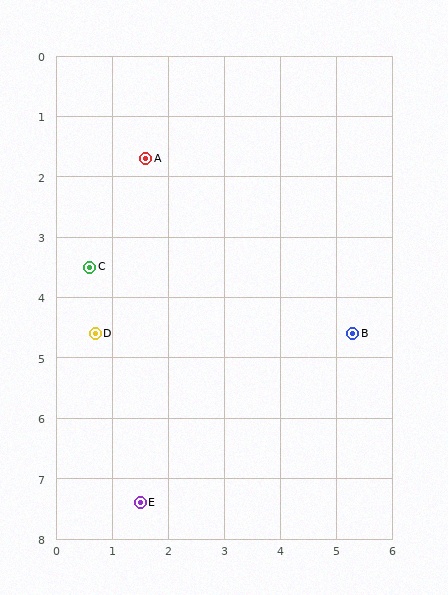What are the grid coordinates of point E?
Point E is at approximately (1.5, 7.4).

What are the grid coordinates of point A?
Point A is at approximately (1.6, 1.7).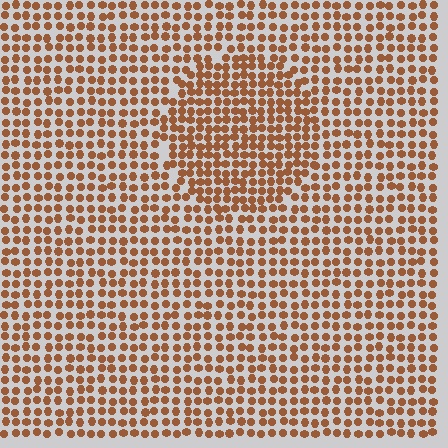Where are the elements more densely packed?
The elements are more densely packed inside the circle boundary.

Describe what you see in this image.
The image contains small brown elements arranged at two different densities. A circle-shaped region is visible where the elements are more densely packed than the surrounding area.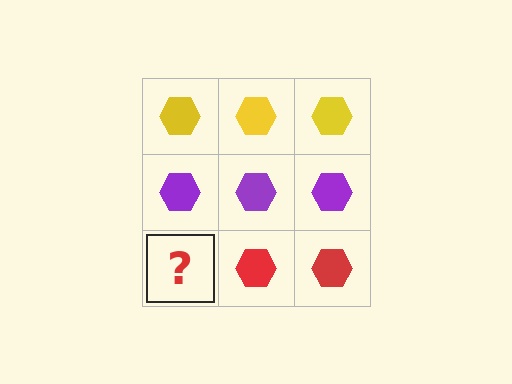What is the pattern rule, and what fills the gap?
The rule is that each row has a consistent color. The gap should be filled with a red hexagon.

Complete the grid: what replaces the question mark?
The question mark should be replaced with a red hexagon.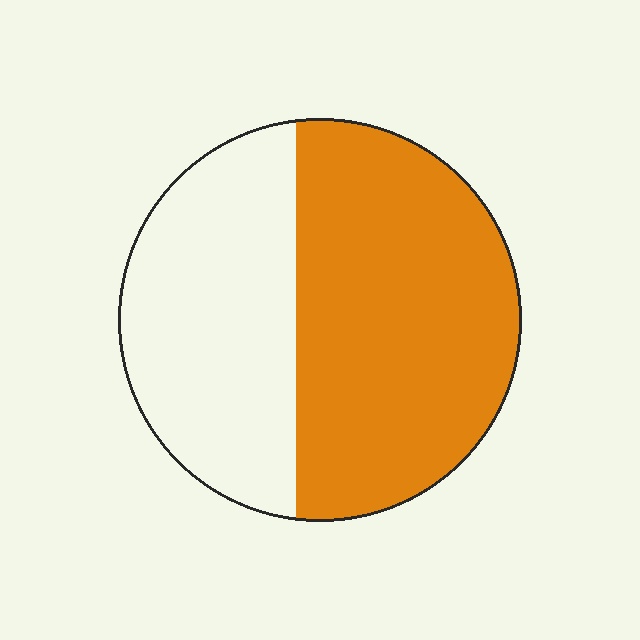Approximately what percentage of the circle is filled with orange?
Approximately 60%.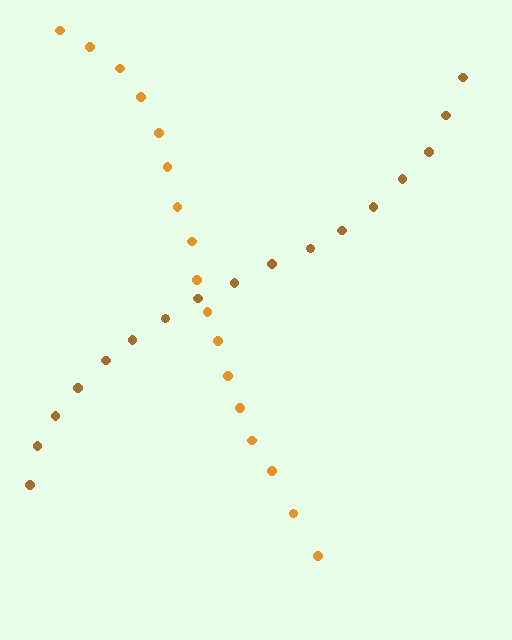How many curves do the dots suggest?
There are 2 distinct paths.